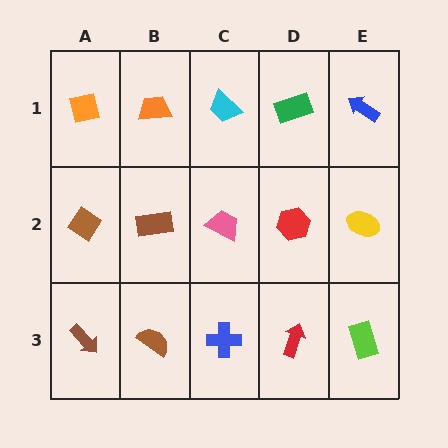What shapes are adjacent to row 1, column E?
A yellow ellipse (row 2, column E), a green rectangle (row 1, column D).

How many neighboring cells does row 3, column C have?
3.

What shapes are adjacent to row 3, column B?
A brown rectangle (row 2, column B), a brown arrow (row 3, column A), a blue cross (row 3, column C).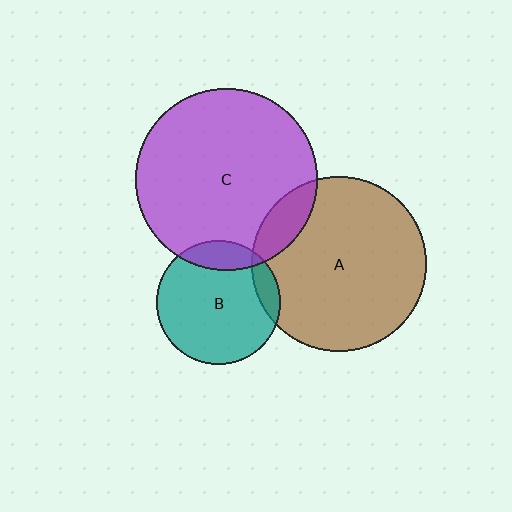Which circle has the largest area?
Circle C (purple).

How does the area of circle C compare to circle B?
Approximately 2.1 times.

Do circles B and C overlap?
Yes.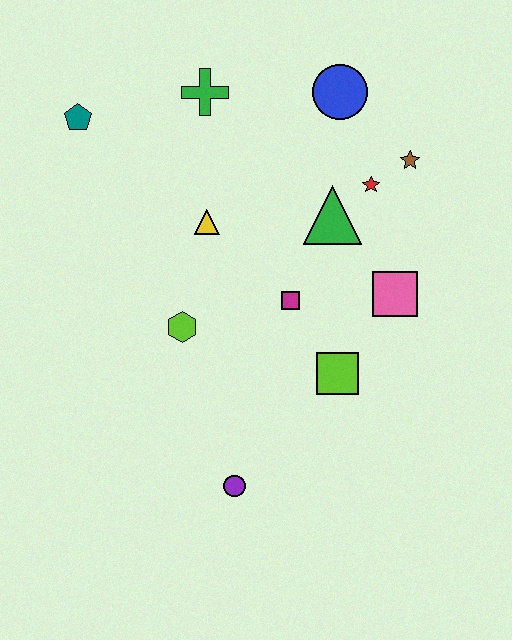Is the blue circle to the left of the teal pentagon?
No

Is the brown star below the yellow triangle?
No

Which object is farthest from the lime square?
The teal pentagon is farthest from the lime square.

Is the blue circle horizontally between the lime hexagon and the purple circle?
No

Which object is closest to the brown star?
The red star is closest to the brown star.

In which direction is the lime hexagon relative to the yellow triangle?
The lime hexagon is below the yellow triangle.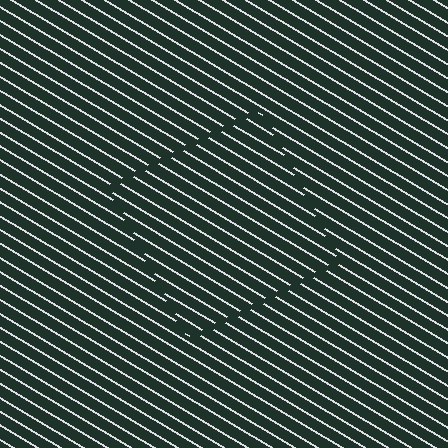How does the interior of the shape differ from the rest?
The interior of the shape contains the same grating, shifted by half a period — the contour is defined by the phase discontinuity where line-ends from the inner and outer gratings abut.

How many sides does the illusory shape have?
4 sides — the line-ends trace a square.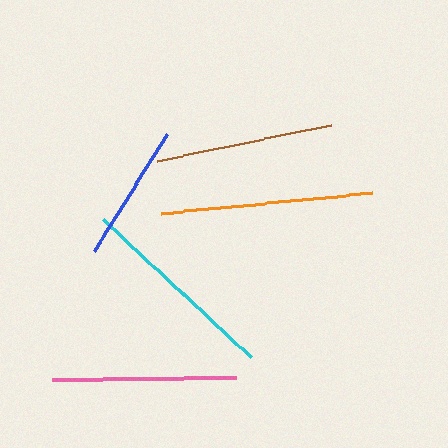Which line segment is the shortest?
The blue line is the shortest at approximately 138 pixels.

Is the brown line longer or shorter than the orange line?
The orange line is longer than the brown line.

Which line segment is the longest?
The orange line is the longest at approximately 212 pixels.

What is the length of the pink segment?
The pink segment is approximately 184 pixels long.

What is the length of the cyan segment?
The cyan segment is approximately 201 pixels long.